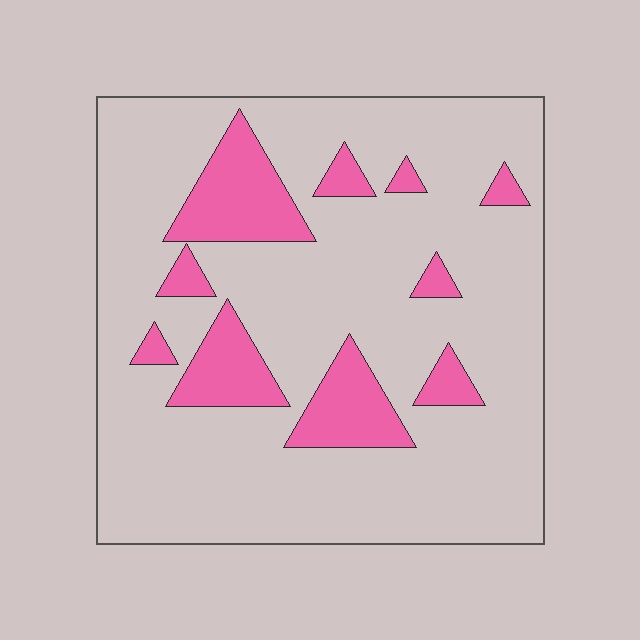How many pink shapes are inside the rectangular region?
10.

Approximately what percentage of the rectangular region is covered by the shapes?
Approximately 20%.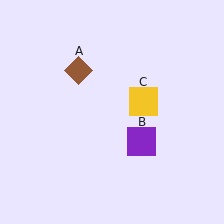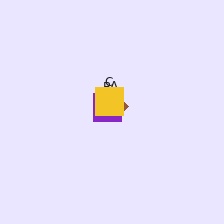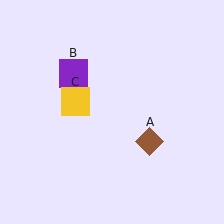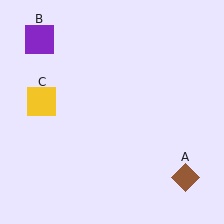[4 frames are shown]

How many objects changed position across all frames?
3 objects changed position: brown diamond (object A), purple square (object B), yellow square (object C).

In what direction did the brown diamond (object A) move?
The brown diamond (object A) moved down and to the right.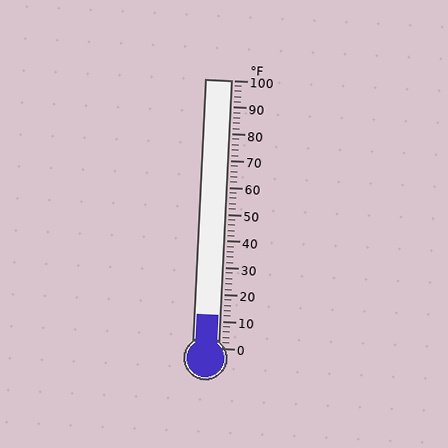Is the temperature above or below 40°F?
The temperature is below 40°F.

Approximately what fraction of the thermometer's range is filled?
The thermometer is filled to approximately 10% of its range.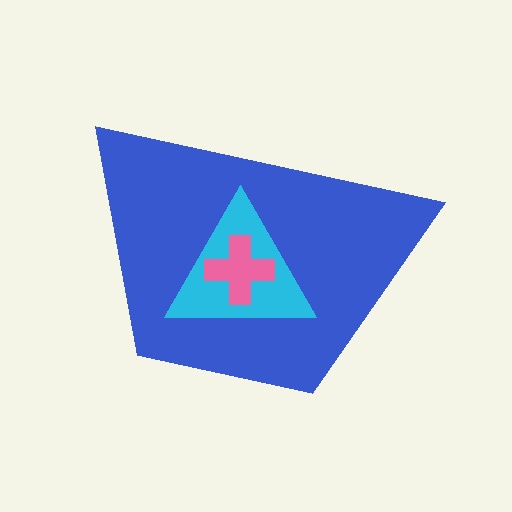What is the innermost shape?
The pink cross.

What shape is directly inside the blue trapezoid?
The cyan triangle.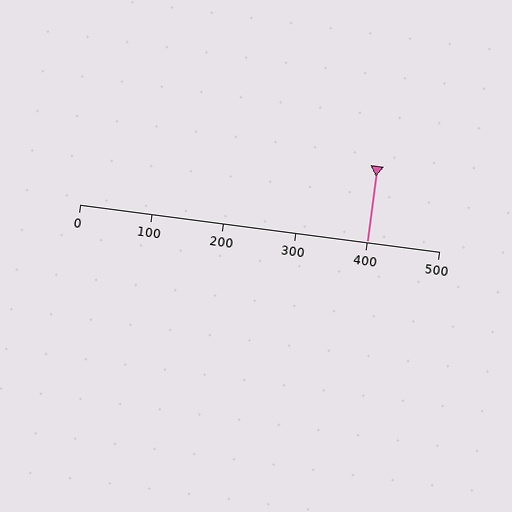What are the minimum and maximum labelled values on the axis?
The axis runs from 0 to 500.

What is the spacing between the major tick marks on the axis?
The major ticks are spaced 100 apart.